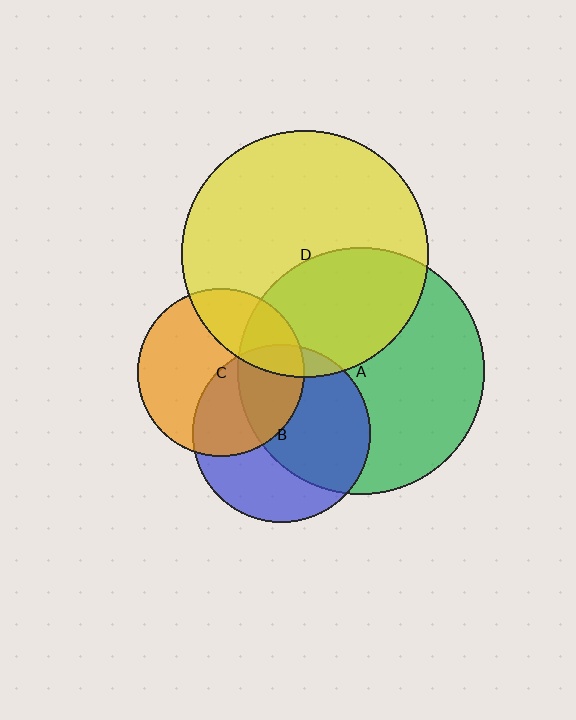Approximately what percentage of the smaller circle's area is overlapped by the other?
Approximately 40%.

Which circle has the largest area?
Circle D (yellow).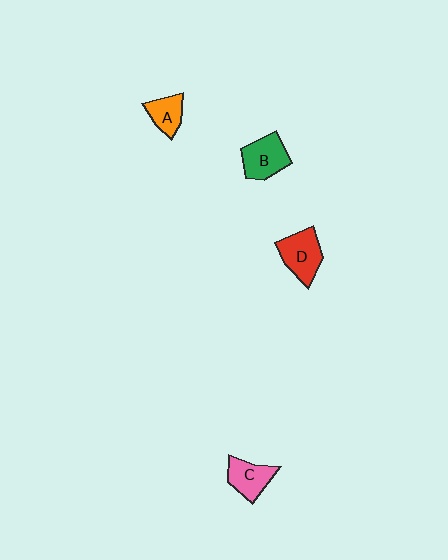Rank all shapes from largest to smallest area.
From largest to smallest: D (red), B (green), C (pink), A (orange).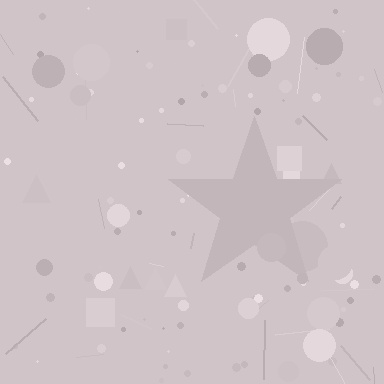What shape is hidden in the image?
A star is hidden in the image.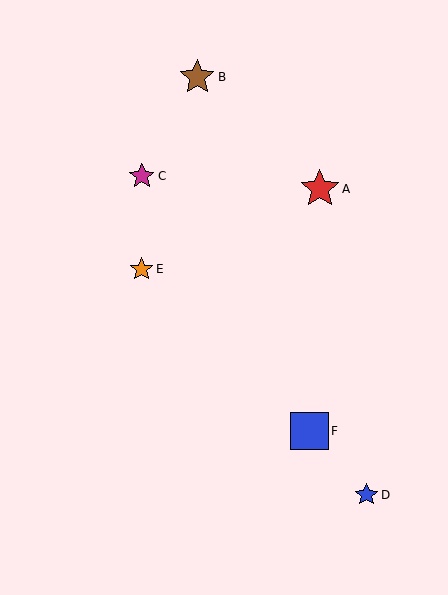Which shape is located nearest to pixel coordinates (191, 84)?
The brown star (labeled B) at (197, 77) is nearest to that location.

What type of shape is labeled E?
Shape E is an orange star.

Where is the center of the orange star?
The center of the orange star is at (142, 269).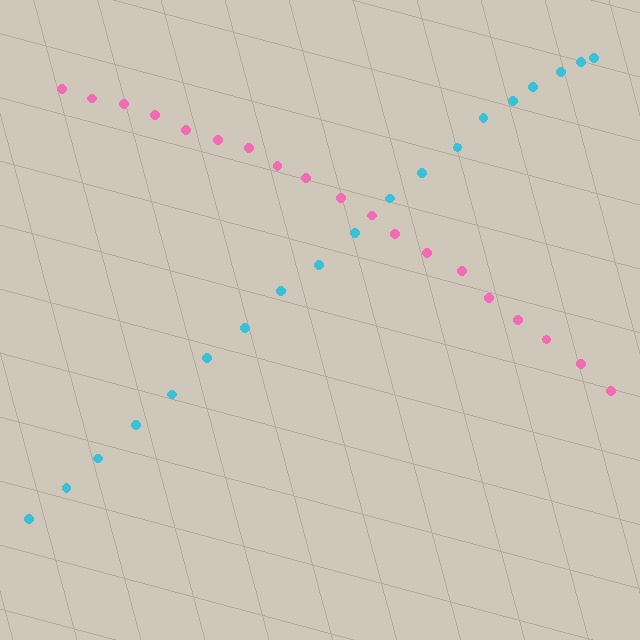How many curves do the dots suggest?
There are 2 distinct paths.